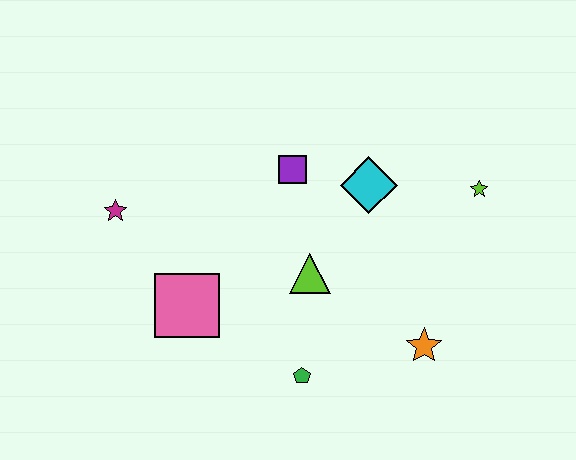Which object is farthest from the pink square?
The lime star is farthest from the pink square.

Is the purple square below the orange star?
No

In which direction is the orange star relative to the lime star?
The orange star is below the lime star.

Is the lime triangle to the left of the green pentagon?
No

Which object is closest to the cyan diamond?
The purple square is closest to the cyan diamond.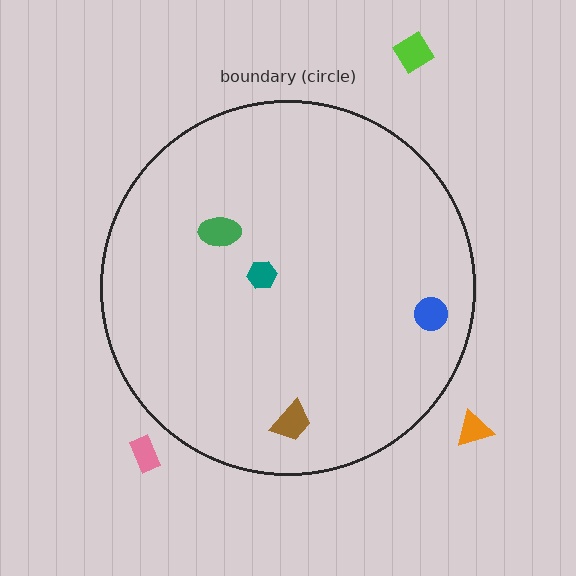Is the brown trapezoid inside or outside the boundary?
Inside.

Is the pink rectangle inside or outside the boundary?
Outside.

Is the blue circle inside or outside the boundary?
Inside.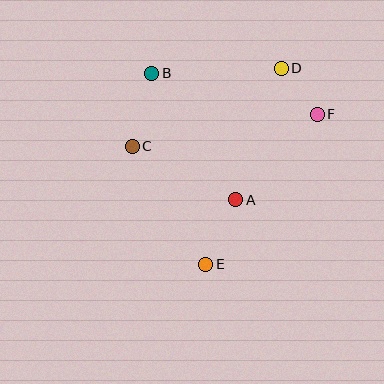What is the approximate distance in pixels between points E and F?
The distance between E and F is approximately 187 pixels.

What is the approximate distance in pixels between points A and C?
The distance between A and C is approximately 116 pixels.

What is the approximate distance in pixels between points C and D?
The distance between C and D is approximately 168 pixels.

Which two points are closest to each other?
Points D and F are closest to each other.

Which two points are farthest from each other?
Points D and E are farthest from each other.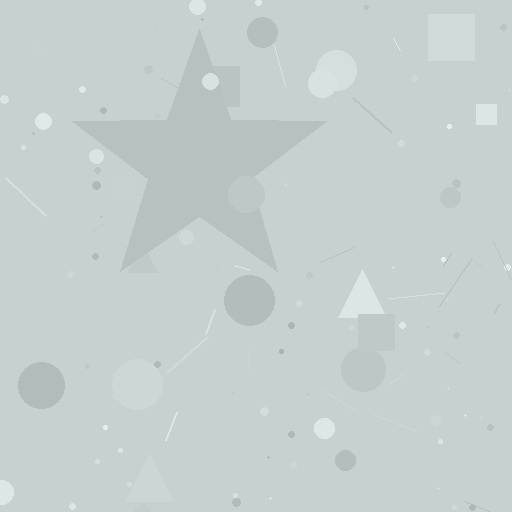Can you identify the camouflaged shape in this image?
The camouflaged shape is a star.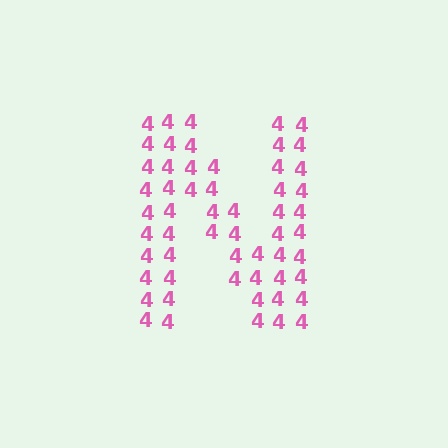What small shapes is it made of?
It is made of small digit 4's.